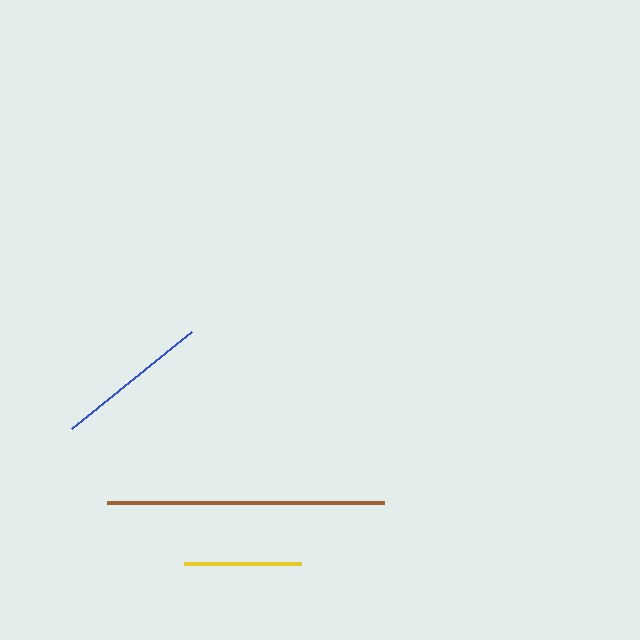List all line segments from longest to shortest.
From longest to shortest: brown, blue, yellow.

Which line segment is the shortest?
The yellow line is the shortest at approximately 117 pixels.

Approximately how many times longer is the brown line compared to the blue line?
The brown line is approximately 1.8 times the length of the blue line.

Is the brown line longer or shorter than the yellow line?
The brown line is longer than the yellow line.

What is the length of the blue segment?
The blue segment is approximately 154 pixels long.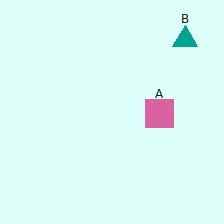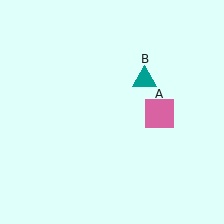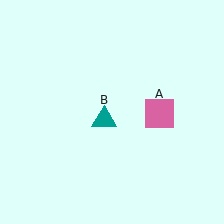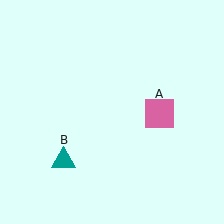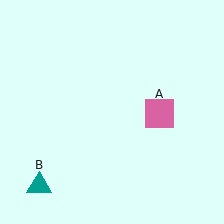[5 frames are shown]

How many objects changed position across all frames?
1 object changed position: teal triangle (object B).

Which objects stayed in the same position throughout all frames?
Pink square (object A) remained stationary.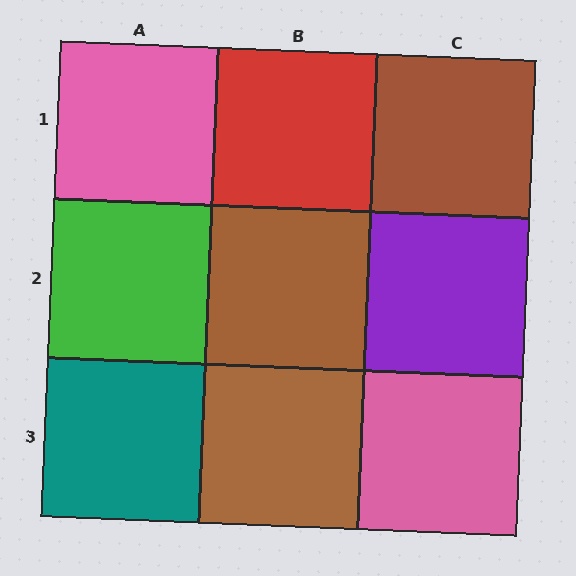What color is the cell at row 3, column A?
Teal.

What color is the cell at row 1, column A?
Pink.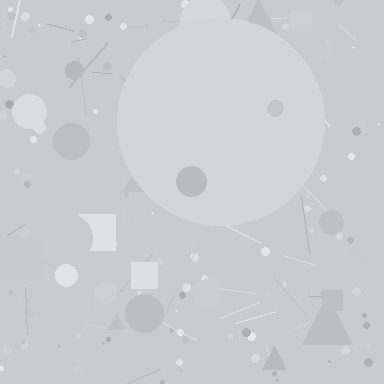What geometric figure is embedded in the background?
A circle is embedded in the background.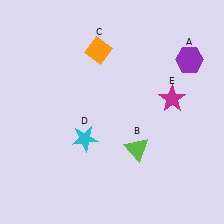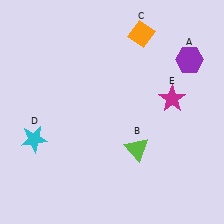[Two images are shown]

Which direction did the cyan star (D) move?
The cyan star (D) moved left.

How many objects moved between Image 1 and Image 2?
2 objects moved between the two images.